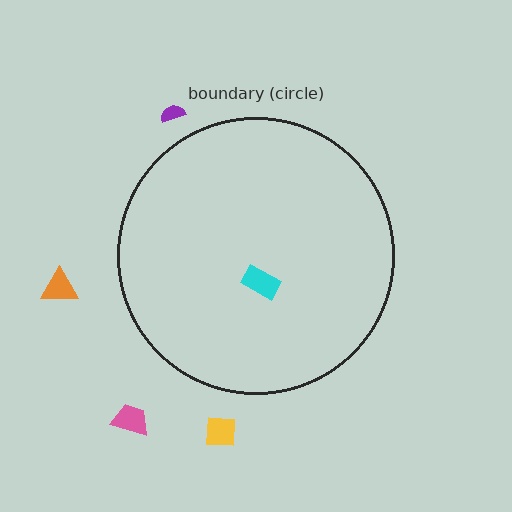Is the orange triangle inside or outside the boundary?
Outside.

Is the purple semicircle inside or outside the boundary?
Outside.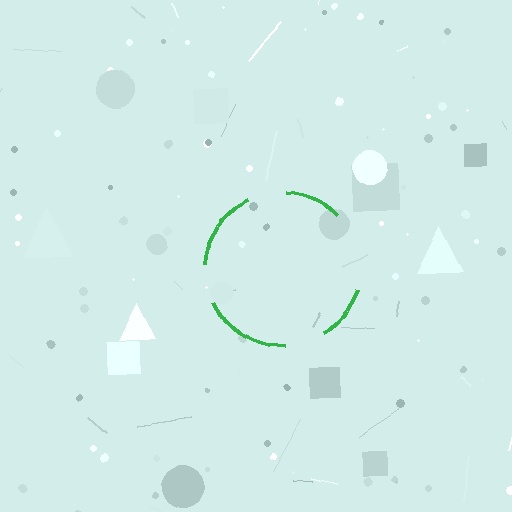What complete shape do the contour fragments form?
The contour fragments form a circle.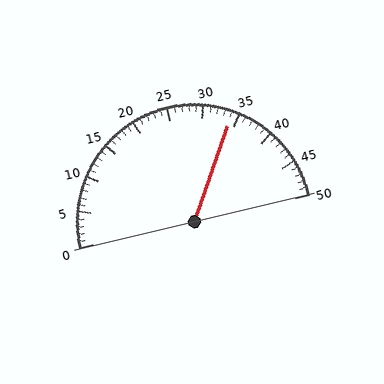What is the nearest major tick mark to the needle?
The nearest major tick mark is 35.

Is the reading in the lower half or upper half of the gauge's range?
The reading is in the upper half of the range (0 to 50).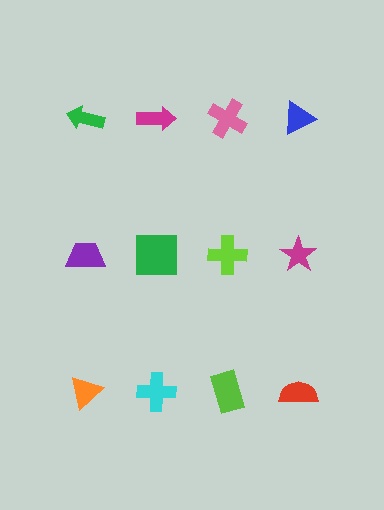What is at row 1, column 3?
A pink cross.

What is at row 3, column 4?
A red semicircle.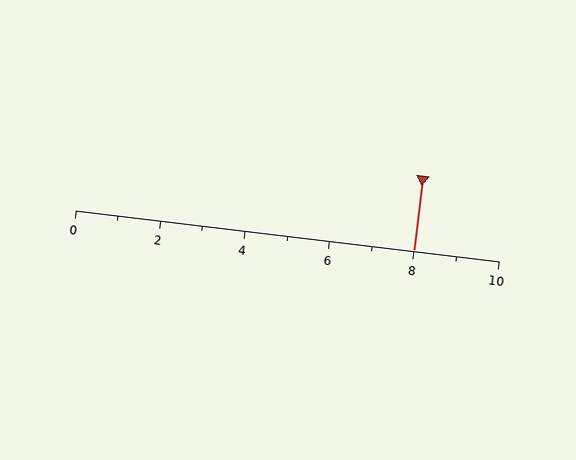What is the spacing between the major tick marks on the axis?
The major ticks are spaced 2 apart.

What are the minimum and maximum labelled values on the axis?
The axis runs from 0 to 10.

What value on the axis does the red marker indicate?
The marker indicates approximately 8.